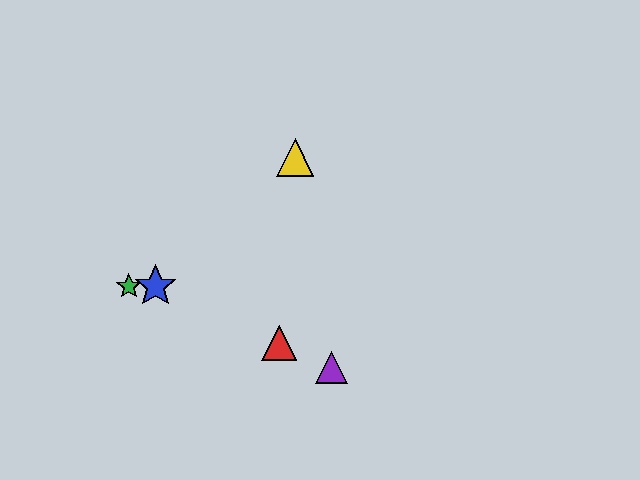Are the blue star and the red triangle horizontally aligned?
No, the blue star is at y≈286 and the red triangle is at y≈343.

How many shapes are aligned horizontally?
2 shapes (the blue star, the green star) are aligned horizontally.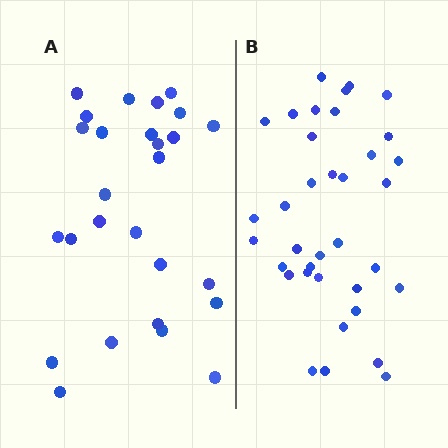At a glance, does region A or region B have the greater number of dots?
Region B (the right region) has more dots.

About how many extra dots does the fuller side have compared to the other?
Region B has roughly 8 or so more dots than region A.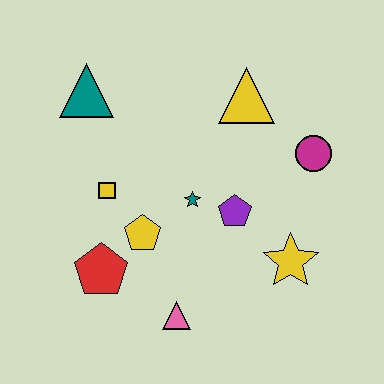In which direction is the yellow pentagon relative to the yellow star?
The yellow pentagon is to the left of the yellow star.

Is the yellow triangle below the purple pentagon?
No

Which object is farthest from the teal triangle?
The yellow star is farthest from the teal triangle.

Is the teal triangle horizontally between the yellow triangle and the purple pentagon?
No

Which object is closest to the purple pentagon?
The teal star is closest to the purple pentagon.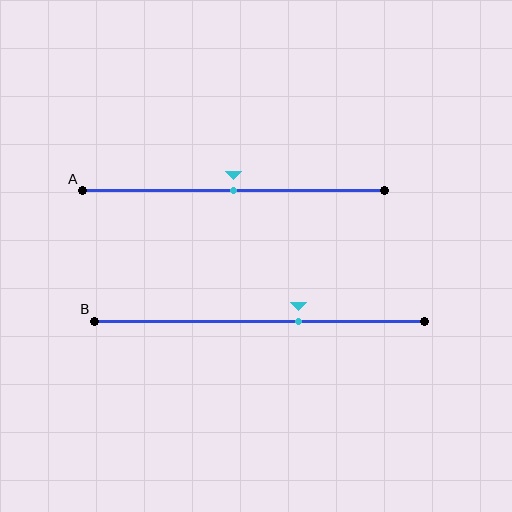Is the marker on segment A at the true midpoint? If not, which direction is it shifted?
Yes, the marker on segment A is at the true midpoint.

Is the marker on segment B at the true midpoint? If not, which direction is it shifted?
No, the marker on segment B is shifted to the right by about 12% of the segment length.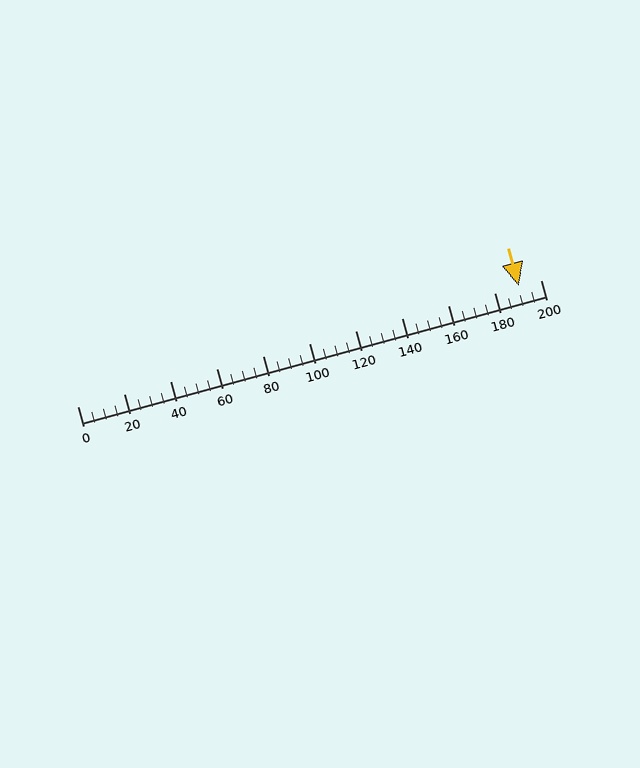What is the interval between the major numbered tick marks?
The major tick marks are spaced 20 units apart.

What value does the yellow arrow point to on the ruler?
The yellow arrow points to approximately 191.